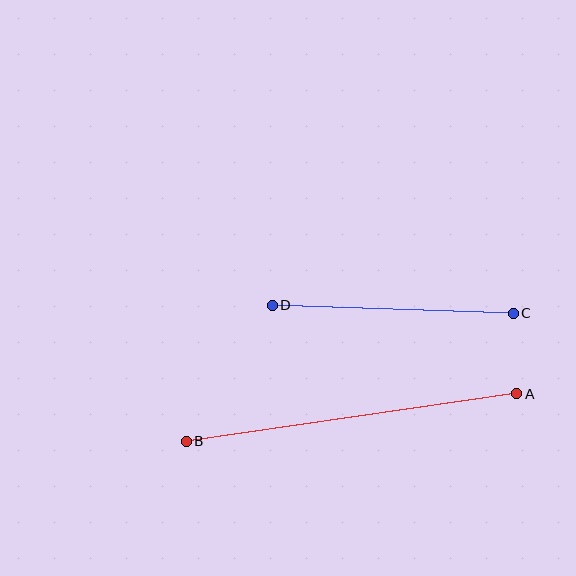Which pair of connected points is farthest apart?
Points A and B are farthest apart.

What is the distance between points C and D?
The distance is approximately 241 pixels.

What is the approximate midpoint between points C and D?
The midpoint is at approximately (393, 309) pixels.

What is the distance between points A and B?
The distance is approximately 334 pixels.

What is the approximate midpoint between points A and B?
The midpoint is at approximately (351, 417) pixels.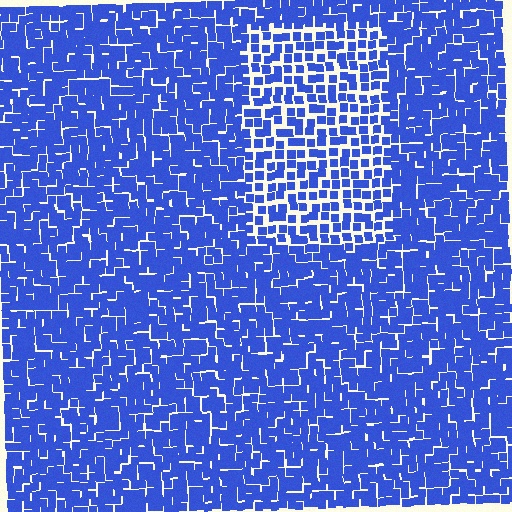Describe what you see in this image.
The image contains small blue elements arranged at two different densities. A rectangle-shaped region is visible where the elements are less densely packed than the surrounding area.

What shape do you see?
I see a rectangle.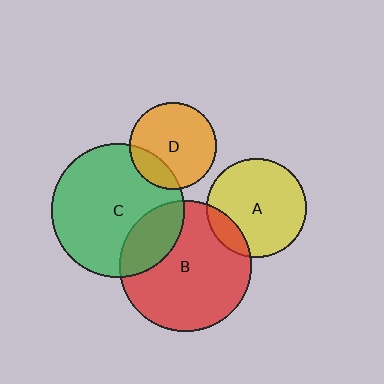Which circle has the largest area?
Circle C (green).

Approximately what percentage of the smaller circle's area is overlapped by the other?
Approximately 20%.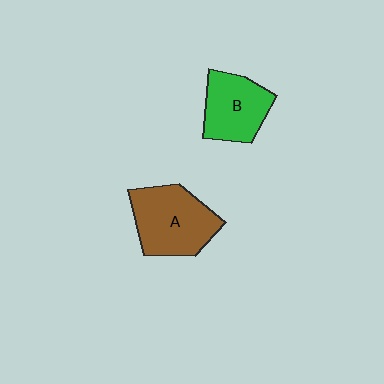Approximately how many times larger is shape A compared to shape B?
Approximately 1.3 times.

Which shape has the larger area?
Shape A (brown).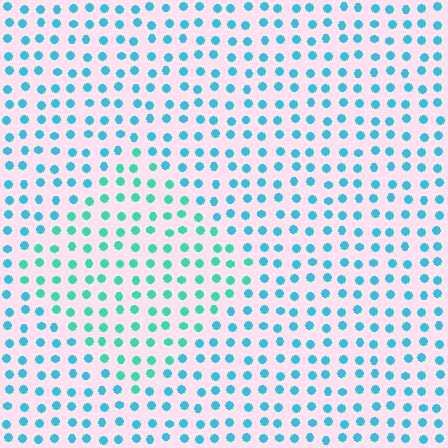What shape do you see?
I see a diamond.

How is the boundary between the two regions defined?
The boundary is defined purely by a slight shift in hue (about 31 degrees). Spacing, size, and orientation are identical on both sides.